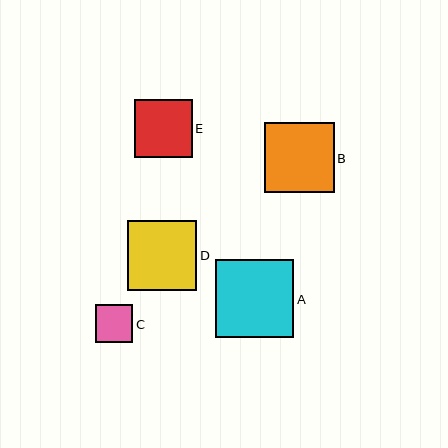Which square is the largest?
Square A is the largest with a size of approximately 78 pixels.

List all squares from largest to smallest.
From largest to smallest: A, B, D, E, C.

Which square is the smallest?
Square C is the smallest with a size of approximately 38 pixels.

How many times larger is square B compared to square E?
Square B is approximately 1.2 times the size of square E.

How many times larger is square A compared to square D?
Square A is approximately 1.1 times the size of square D.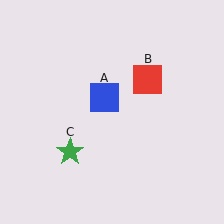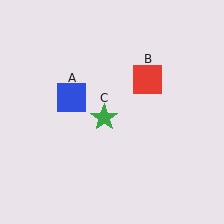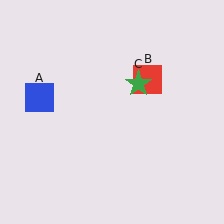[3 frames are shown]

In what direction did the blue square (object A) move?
The blue square (object A) moved left.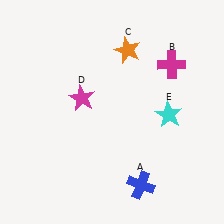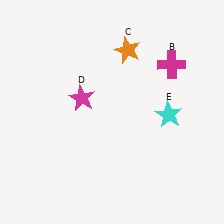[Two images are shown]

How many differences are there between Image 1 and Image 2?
There is 1 difference between the two images.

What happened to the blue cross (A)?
The blue cross (A) was removed in Image 2. It was in the bottom-right area of Image 1.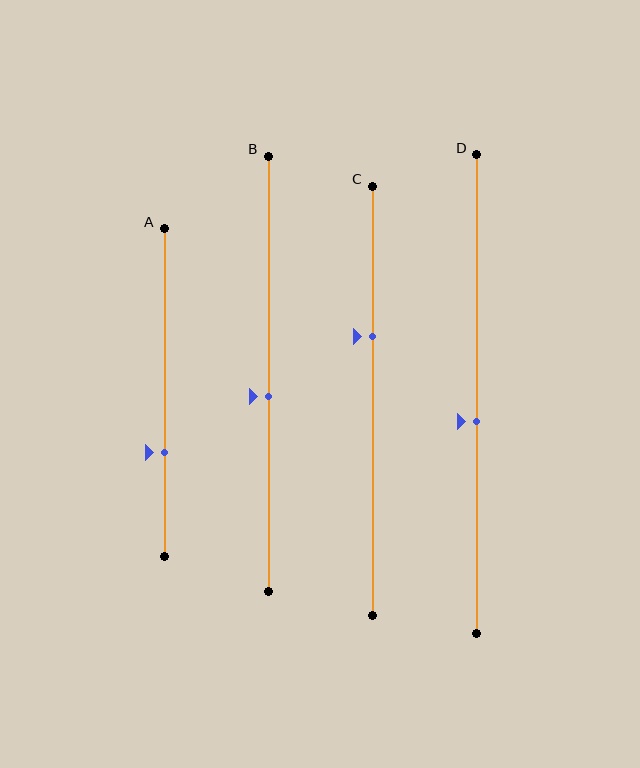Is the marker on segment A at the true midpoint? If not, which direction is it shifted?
No, the marker on segment A is shifted downward by about 18% of the segment length.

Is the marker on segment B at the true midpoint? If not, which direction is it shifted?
No, the marker on segment B is shifted downward by about 5% of the segment length.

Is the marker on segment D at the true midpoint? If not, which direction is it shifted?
No, the marker on segment D is shifted downward by about 6% of the segment length.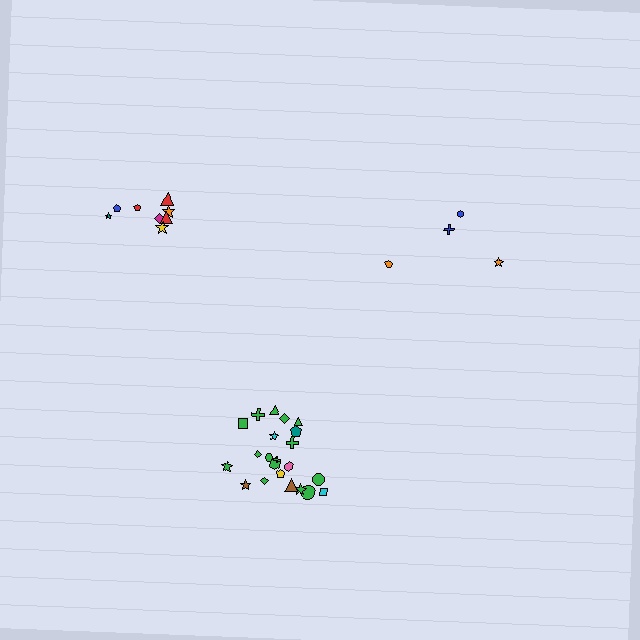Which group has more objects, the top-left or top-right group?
The top-left group.